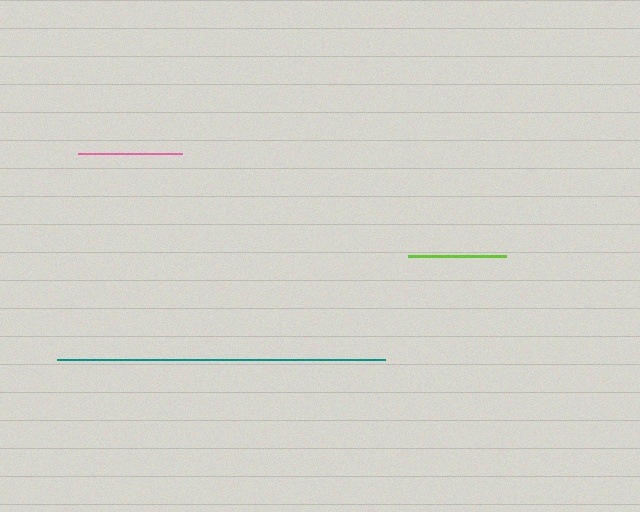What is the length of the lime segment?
The lime segment is approximately 98 pixels long.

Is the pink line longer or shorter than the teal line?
The teal line is longer than the pink line.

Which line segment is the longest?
The teal line is the longest at approximately 328 pixels.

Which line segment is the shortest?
The lime line is the shortest at approximately 98 pixels.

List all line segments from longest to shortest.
From longest to shortest: teal, pink, lime.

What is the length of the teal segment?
The teal segment is approximately 328 pixels long.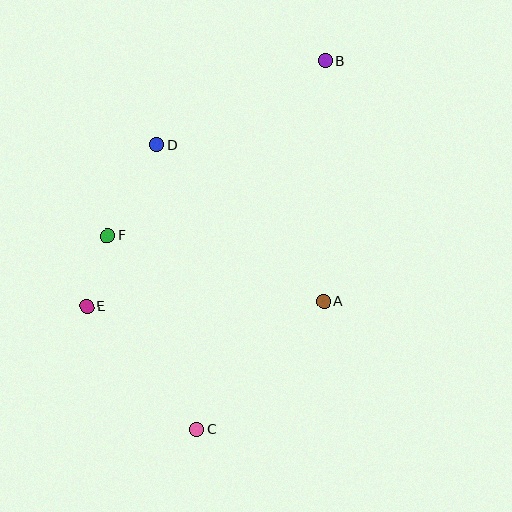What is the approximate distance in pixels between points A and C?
The distance between A and C is approximately 180 pixels.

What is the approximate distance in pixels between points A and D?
The distance between A and D is approximately 229 pixels.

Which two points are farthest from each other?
Points B and C are farthest from each other.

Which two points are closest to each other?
Points E and F are closest to each other.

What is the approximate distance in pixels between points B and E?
The distance between B and E is approximately 342 pixels.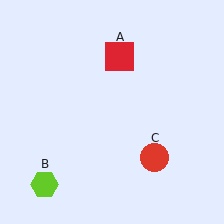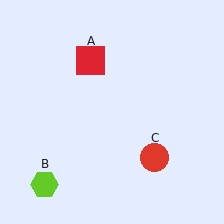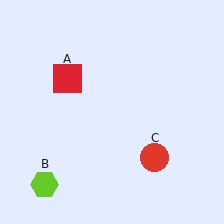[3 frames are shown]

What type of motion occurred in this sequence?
The red square (object A) rotated counterclockwise around the center of the scene.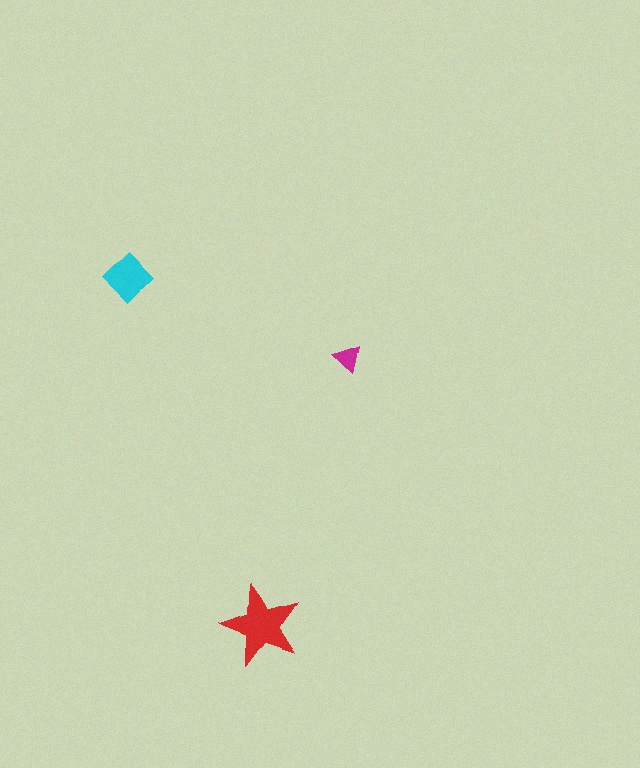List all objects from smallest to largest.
The magenta triangle, the cyan diamond, the red star.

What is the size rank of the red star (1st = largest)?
1st.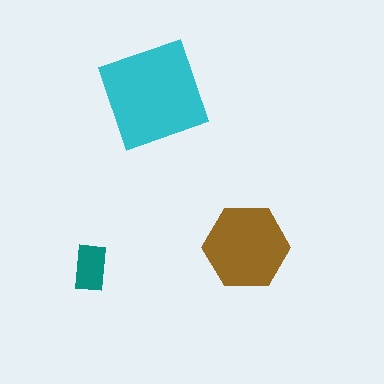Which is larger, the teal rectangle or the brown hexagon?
The brown hexagon.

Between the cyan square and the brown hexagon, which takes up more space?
The cyan square.